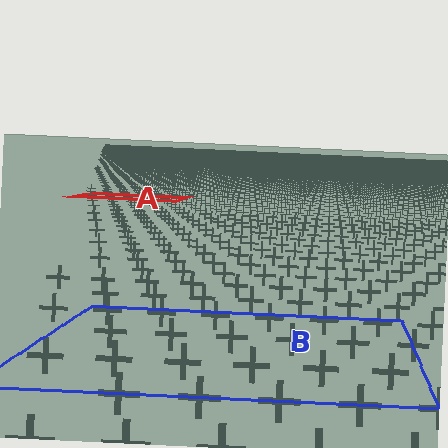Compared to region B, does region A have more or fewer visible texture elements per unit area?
Region A has more texture elements per unit area — they are packed more densely because it is farther away.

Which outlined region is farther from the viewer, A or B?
Region A is farther from the viewer — the texture elements inside it appear smaller and more densely packed.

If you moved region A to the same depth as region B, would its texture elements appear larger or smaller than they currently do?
They would appear larger. At a closer depth, the same texture elements are projected at a bigger on-screen size.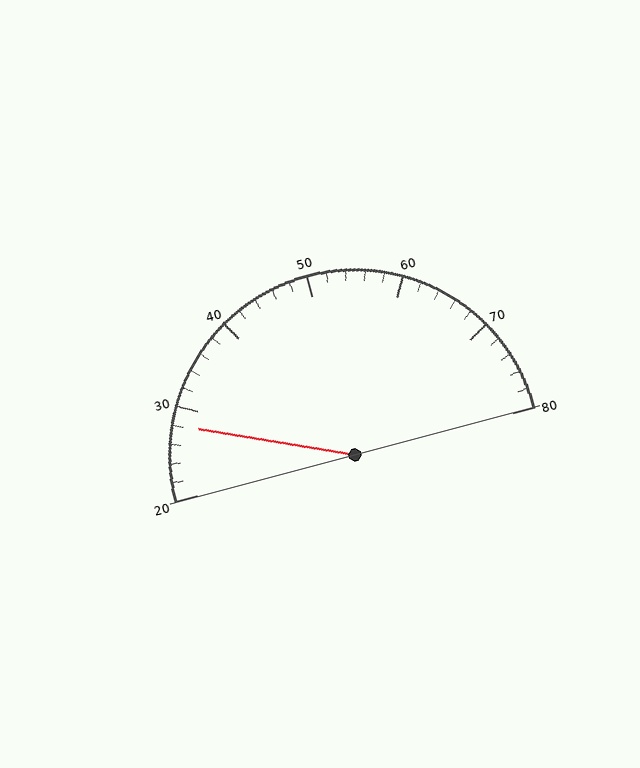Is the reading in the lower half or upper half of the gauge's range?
The reading is in the lower half of the range (20 to 80).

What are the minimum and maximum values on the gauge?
The gauge ranges from 20 to 80.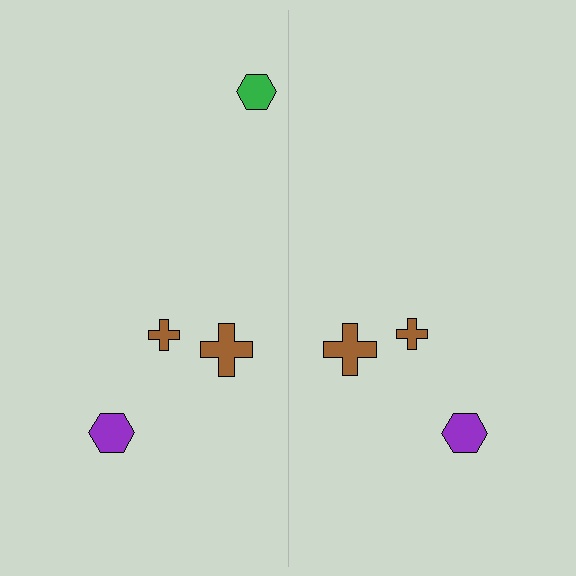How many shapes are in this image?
There are 7 shapes in this image.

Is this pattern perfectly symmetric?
No, the pattern is not perfectly symmetric. A green hexagon is missing from the right side.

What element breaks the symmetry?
A green hexagon is missing from the right side.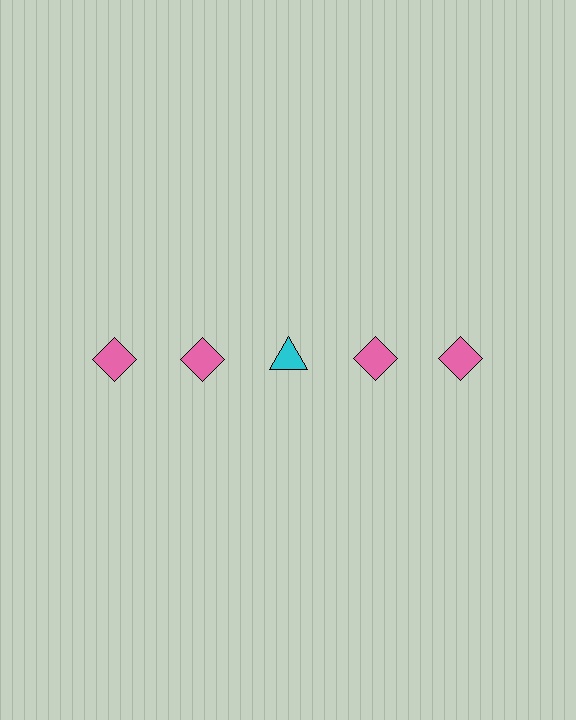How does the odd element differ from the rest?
It differs in both color (cyan instead of pink) and shape (triangle instead of diamond).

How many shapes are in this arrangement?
There are 5 shapes arranged in a grid pattern.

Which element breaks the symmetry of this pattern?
The cyan triangle in the top row, center column breaks the symmetry. All other shapes are pink diamonds.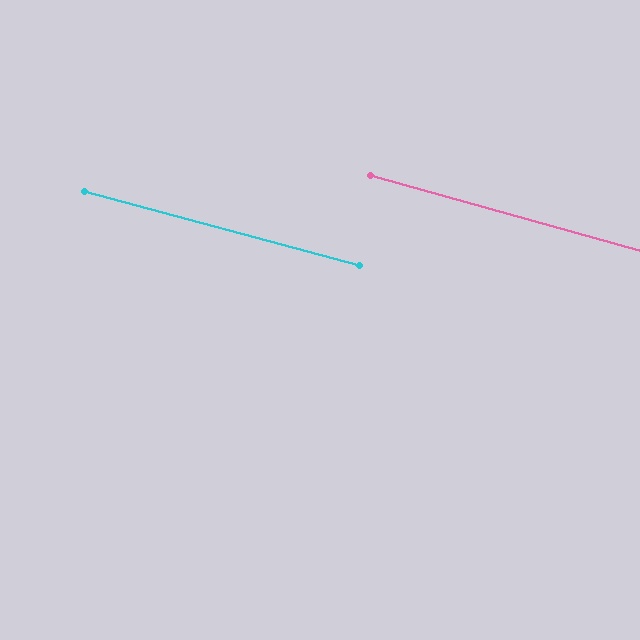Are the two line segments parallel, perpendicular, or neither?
Parallel — their directions differ by only 0.6°.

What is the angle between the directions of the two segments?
Approximately 1 degree.